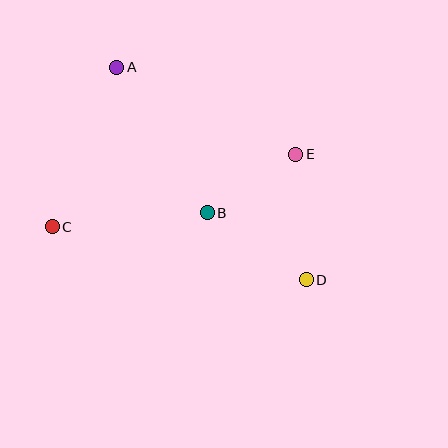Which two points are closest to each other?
Points B and E are closest to each other.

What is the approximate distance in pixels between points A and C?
The distance between A and C is approximately 172 pixels.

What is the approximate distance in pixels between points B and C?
The distance between B and C is approximately 156 pixels.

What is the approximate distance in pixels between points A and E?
The distance between A and E is approximately 199 pixels.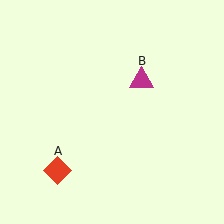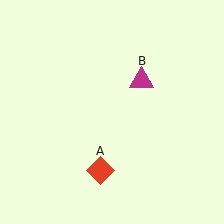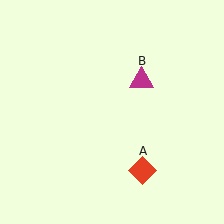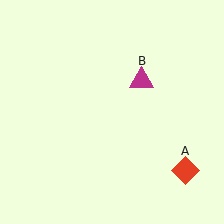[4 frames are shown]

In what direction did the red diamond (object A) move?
The red diamond (object A) moved right.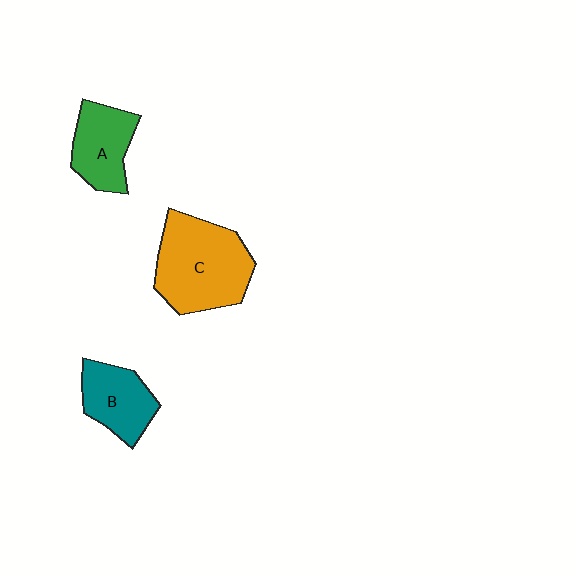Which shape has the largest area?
Shape C (orange).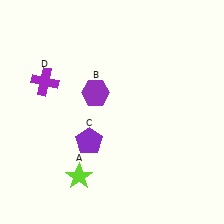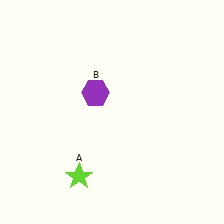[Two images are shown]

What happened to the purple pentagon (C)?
The purple pentagon (C) was removed in Image 2. It was in the bottom-left area of Image 1.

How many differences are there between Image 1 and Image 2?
There are 2 differences between the two images.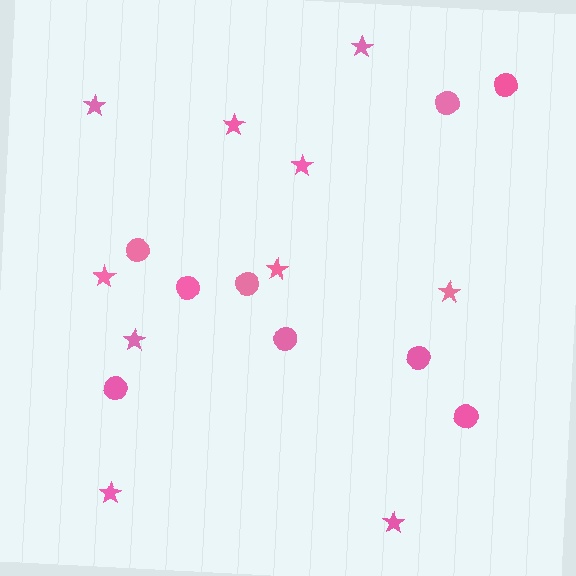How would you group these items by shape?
There are 2 groups: one group of circles (9) and one group of stars (10).